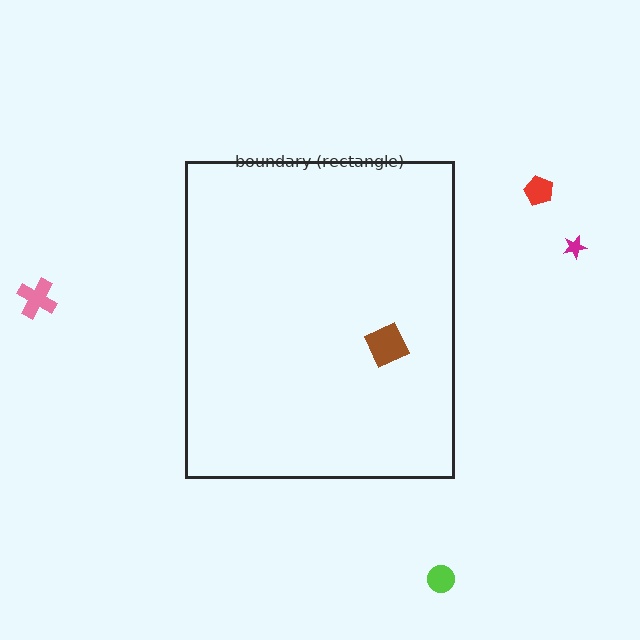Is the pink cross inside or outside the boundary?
Outside.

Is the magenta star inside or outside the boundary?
Outside.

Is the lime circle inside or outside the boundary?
Outside.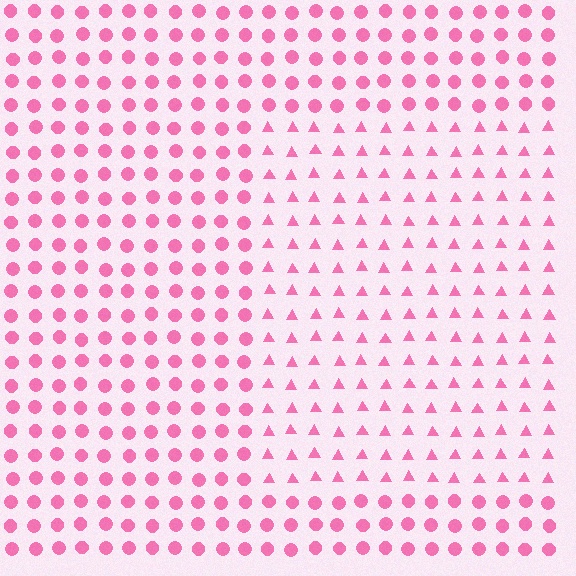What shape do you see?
I see a rectangle.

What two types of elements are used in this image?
The image uses triangles inside the rectangle region and circles outside it.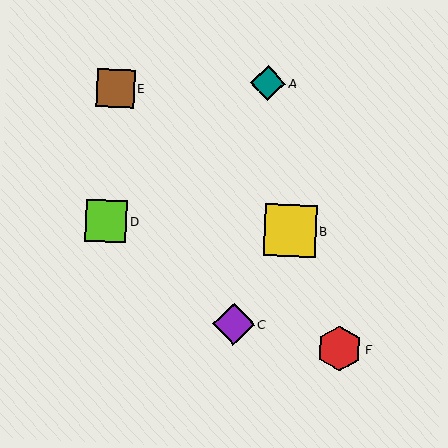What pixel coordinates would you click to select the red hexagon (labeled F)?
Click at (340, 349) to select the red hexagon F.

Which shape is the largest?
The yellow square (labeled B) is the largest.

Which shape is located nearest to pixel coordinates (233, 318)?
The purple diamond (labeled C) at (234, 324) is nearest to that location.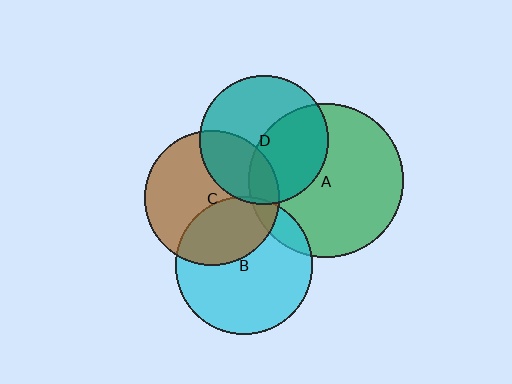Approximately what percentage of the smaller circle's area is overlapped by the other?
Approximately 5%.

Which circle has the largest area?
Circle A (green).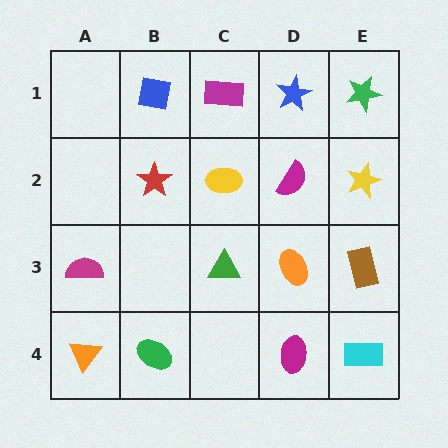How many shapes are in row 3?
4 shapes.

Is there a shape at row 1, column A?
No, that cell is empty.